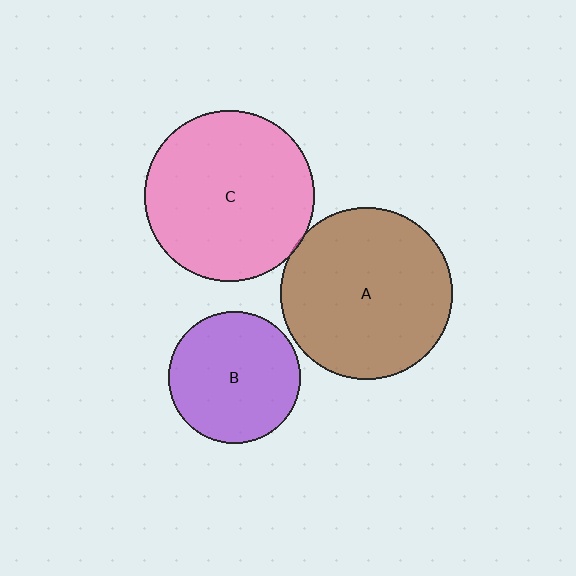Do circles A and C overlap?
Yes.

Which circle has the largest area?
Circle A (brown).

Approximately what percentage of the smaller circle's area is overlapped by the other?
Approximately 5%.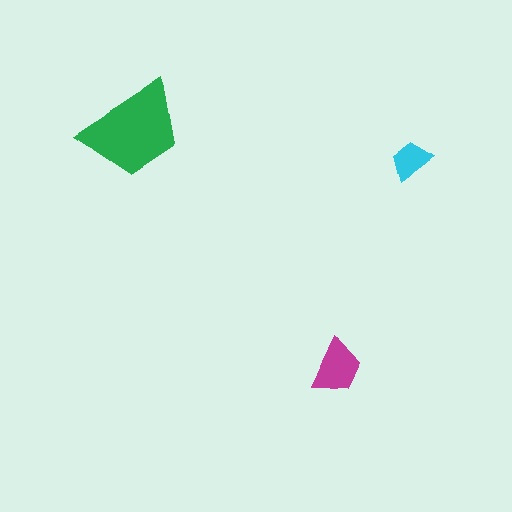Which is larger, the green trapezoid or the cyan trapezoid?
The green one.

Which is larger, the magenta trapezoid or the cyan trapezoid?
The magenta one.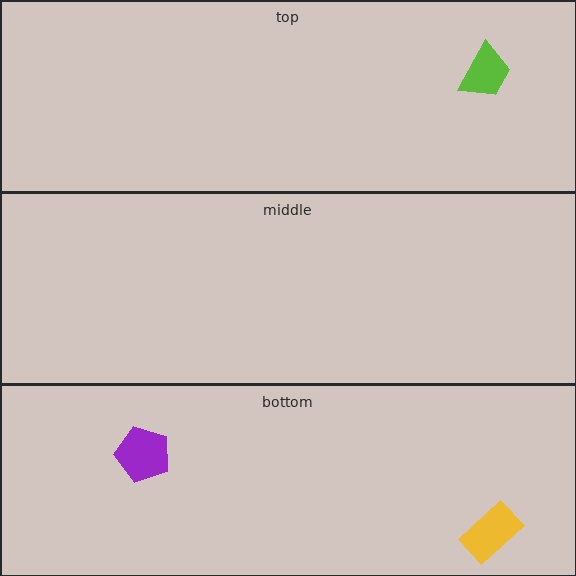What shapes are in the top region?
The lime trapezoid.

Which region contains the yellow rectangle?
The bottom region.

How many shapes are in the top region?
1.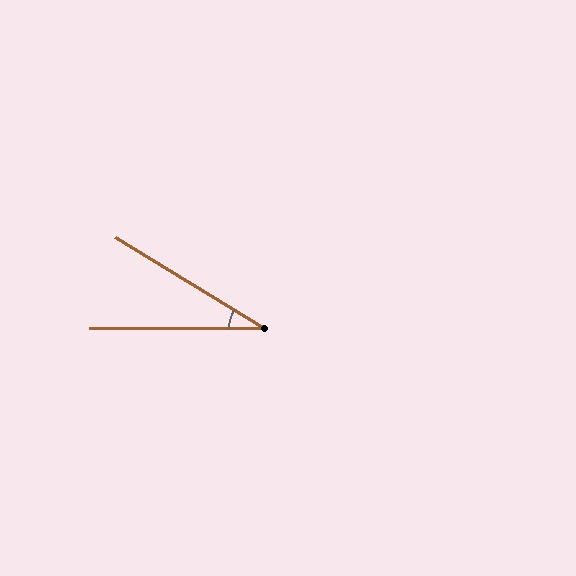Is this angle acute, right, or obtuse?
It is acute.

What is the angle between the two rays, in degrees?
Approximately 32 degrees.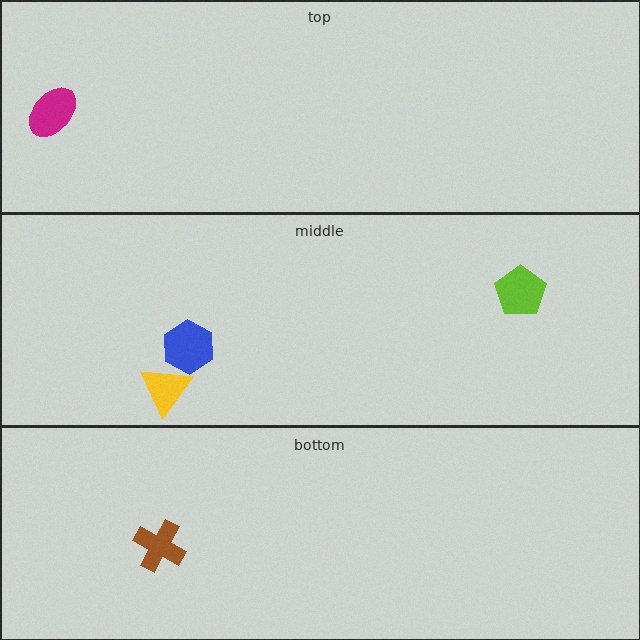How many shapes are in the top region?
1.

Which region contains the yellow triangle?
The middle region.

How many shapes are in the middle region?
3.